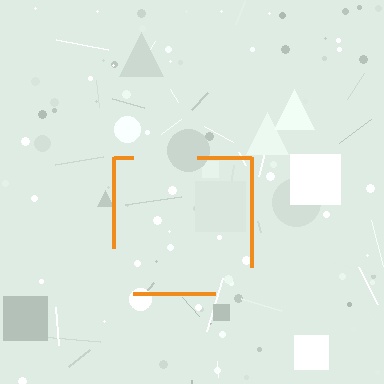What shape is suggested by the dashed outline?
The dashed outline suggests a square.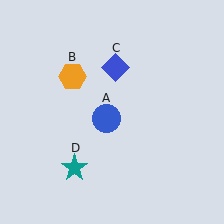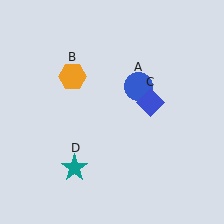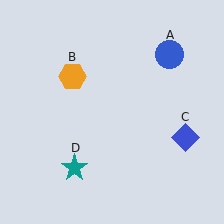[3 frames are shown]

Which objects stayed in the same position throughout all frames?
Orange hexagon (object B) and teal star (object D) remained stationary.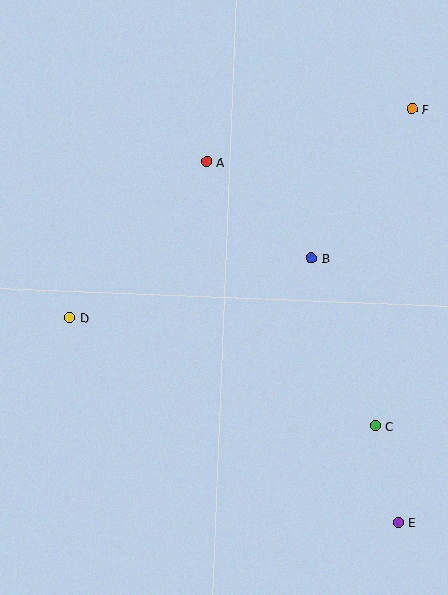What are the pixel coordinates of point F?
Point F is at (412, 109).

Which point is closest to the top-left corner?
Point A is closest to the top-left corner.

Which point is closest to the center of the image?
Point B at (312, 258) is closest to the center.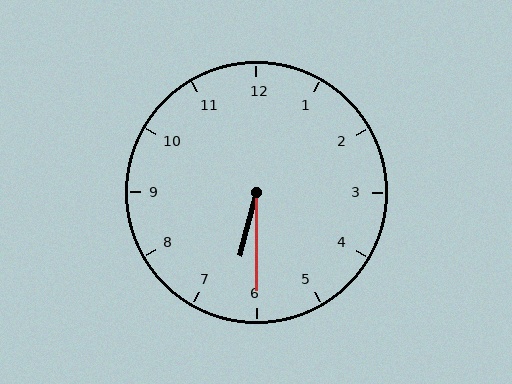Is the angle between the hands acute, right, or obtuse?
It is acute.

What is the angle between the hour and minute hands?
Approximately 15 degrees.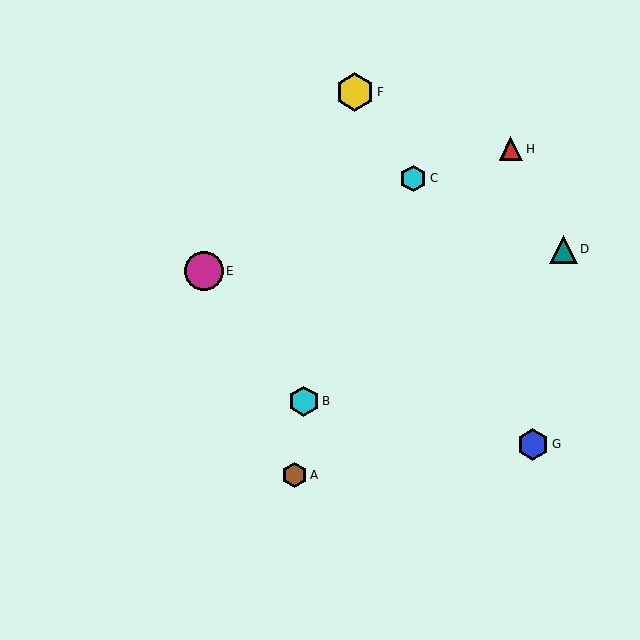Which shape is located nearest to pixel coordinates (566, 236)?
The teal triangle (labeled D) at (563, 249) is nearest to that location.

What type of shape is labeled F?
Shape F is a yellow hexagon.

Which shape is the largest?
The yellow hexagon (labeled F) is the largest.